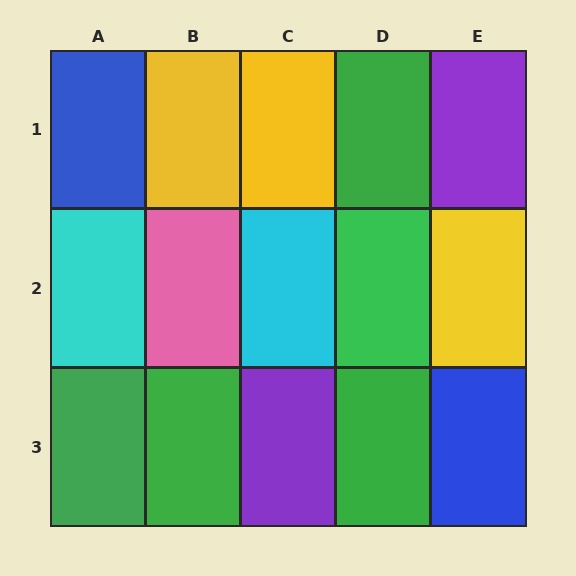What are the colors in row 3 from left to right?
Green, green, purple, green, blue.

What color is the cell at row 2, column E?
Yellow.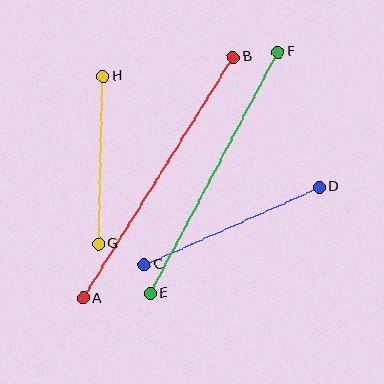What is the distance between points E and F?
The distance is approximately 273 pixels.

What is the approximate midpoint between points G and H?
The midpoint is at approximately (101, 160) pixels.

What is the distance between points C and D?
The distance is approximately 191 pixels.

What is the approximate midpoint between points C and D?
The midpoint is at approximately (232, 226) pixels.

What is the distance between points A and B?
The distance is approximately 284 pixels.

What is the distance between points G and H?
The distance is approximately 167 pixels.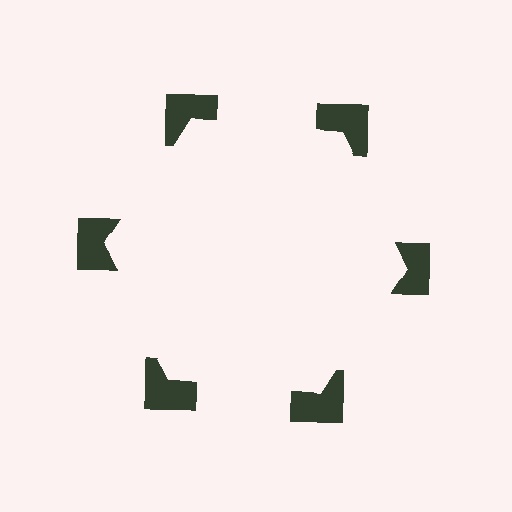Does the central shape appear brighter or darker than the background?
It typically appears slightly brighter than the background, even though no actual brightness change is drawn.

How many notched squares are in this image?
There are 6 — one at each vertex of the illusory hexagon.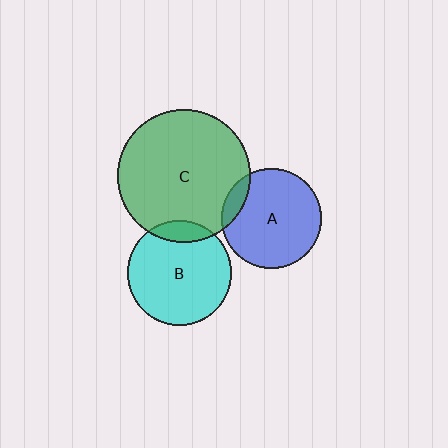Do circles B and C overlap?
Yes.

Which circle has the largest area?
Circle C (green).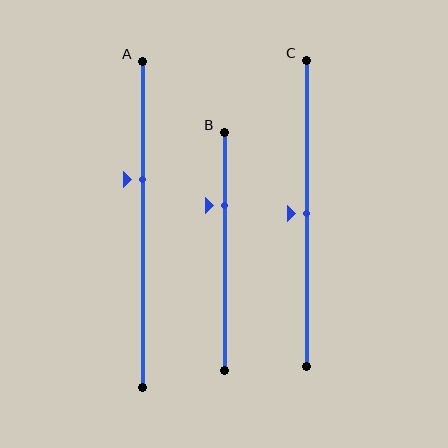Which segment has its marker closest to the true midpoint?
Segment C has its marker closest to the true midpoint.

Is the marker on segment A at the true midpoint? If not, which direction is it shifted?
No, the marker on segment A is shifted upward by about 14% of the segment length.